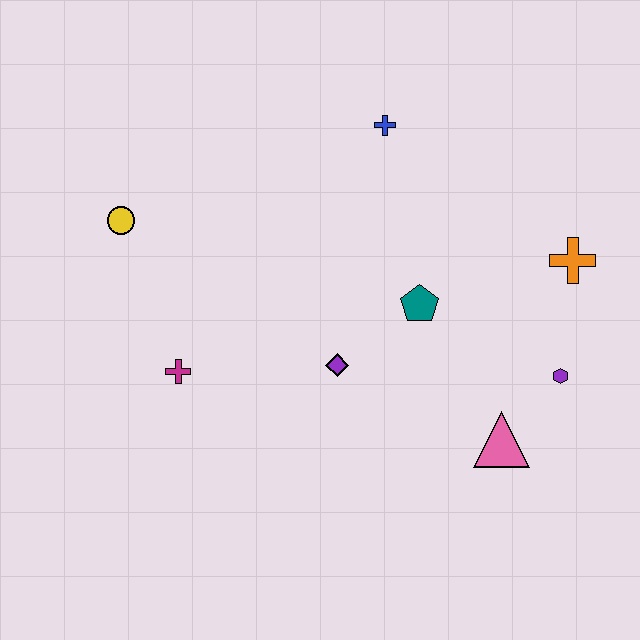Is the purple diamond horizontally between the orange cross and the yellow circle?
Yes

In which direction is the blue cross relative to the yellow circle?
The blue cross is to the right of the yellow circle.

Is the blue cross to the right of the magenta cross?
Yes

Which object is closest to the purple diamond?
The teal pentagon is closest to the purple diamond.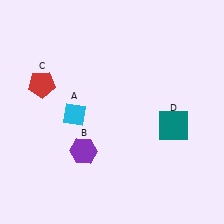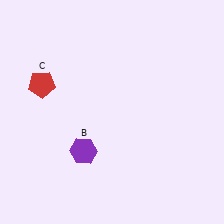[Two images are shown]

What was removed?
The cyan diamond (A), the teal square (D) were removed in Image 2.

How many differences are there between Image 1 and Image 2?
There are 2 differences between the two images.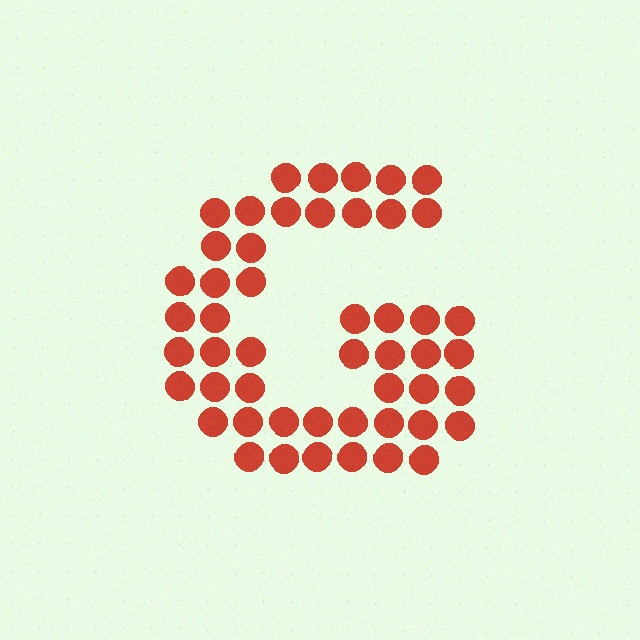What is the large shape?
The large shape is the letter G.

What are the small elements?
The small elements are circles.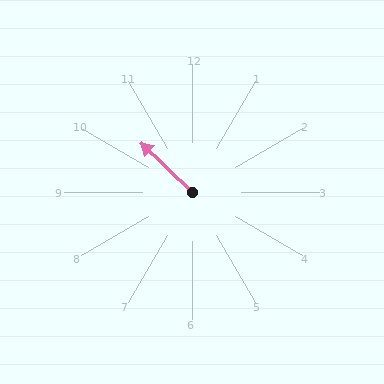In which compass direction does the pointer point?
Northwest.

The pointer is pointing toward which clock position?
Roughly 10 o'clock.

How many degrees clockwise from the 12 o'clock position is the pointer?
Approximately 314 degrees.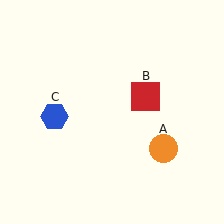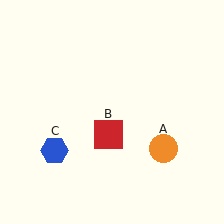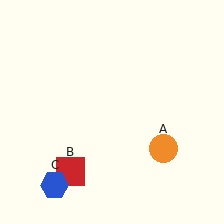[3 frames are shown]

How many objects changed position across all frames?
2 objects changed position: red square (object B), blue hexagon (object C).